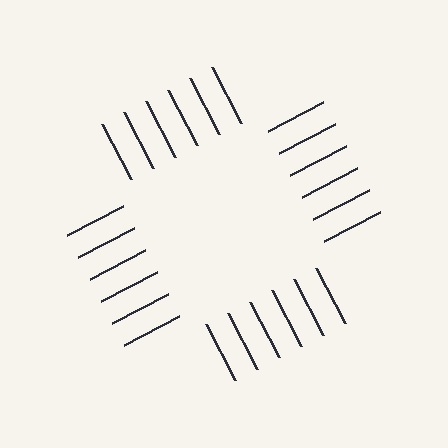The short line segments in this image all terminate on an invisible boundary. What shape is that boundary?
An illusory square — the line segments terminate on its edges but no continuous stroke is drawn.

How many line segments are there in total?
24 — 6 along each of the 4 edges.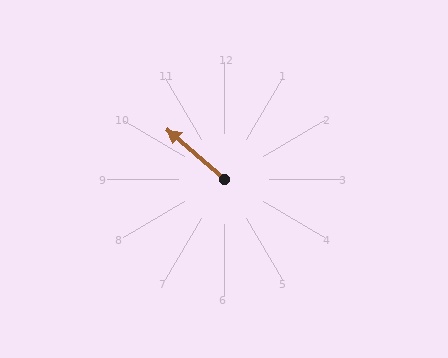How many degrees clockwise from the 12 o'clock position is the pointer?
Approximately 311 degrees.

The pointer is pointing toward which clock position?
Roughly 10 o'clock.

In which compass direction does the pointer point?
Northwest.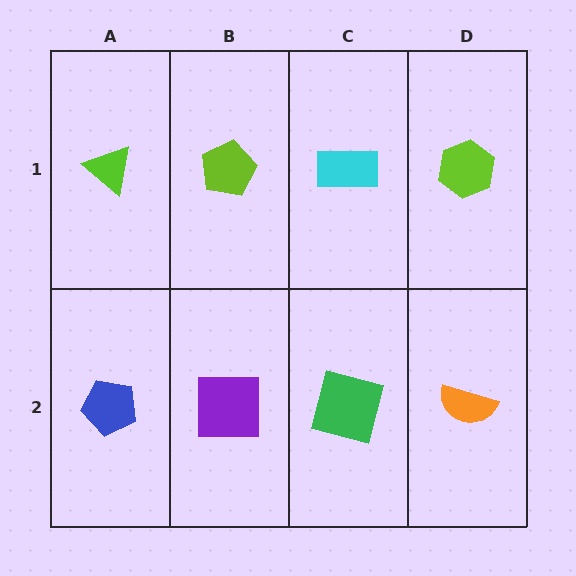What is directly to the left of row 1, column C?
A lime pentagon.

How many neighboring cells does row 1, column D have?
2.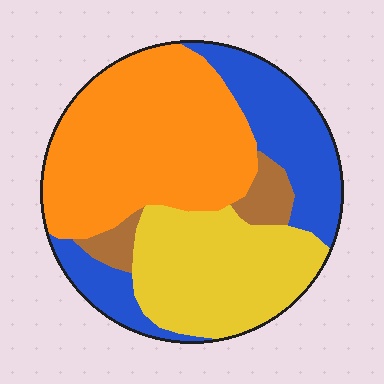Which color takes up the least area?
Brown, at roughly 5%.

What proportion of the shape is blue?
Blue covers about 25% of the shape.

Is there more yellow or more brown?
Yellow.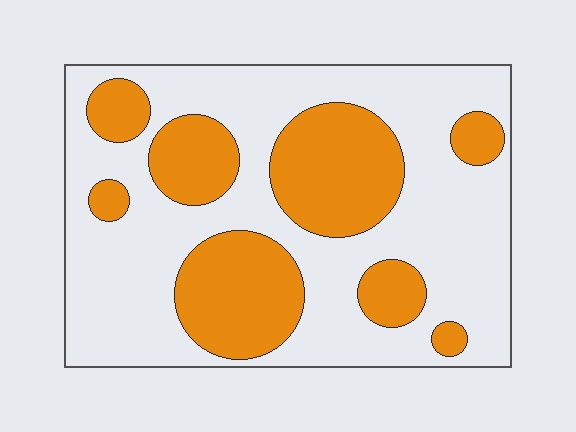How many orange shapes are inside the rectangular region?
8.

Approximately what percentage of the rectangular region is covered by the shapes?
Approximately 35%.